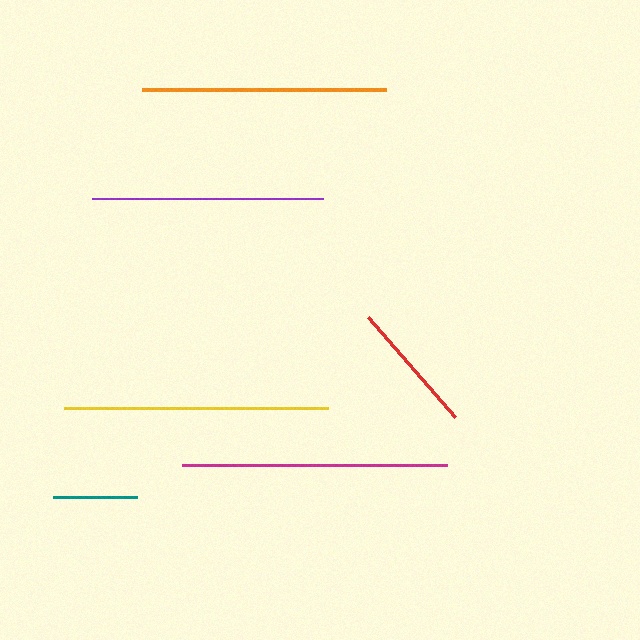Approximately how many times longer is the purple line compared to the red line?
The purple line is approximately 1.8 times the length of the red line.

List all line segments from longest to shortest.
From longest to shortest: magenta, yellow, orange, purple, red, teal.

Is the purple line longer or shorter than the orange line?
The orange line is longer than the purple line.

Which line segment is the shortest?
The teal line is the shortest at approximately 84 pixels.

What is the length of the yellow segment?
The yellow segment is approximately 264 pixels long.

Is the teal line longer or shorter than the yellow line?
The yellow line is longer than the teal line.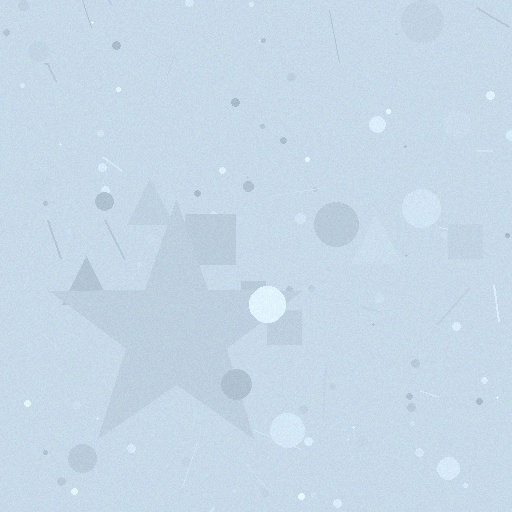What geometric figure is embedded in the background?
A star is embedded in the background.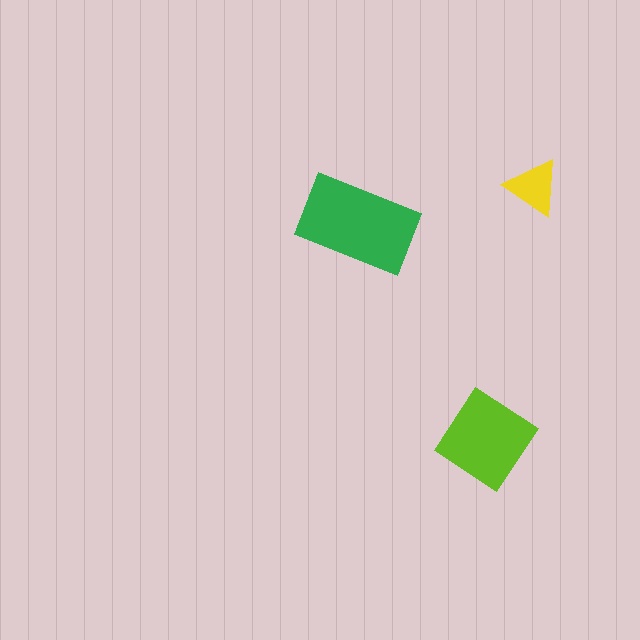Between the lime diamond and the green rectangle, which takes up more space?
The green rectangle.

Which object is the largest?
The green rectangle.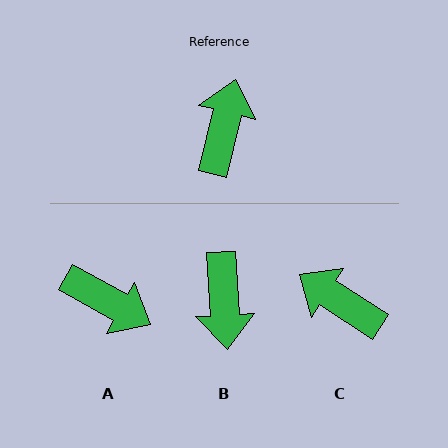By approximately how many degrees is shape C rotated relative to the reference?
Approximately 70 degrees counter-clockwise.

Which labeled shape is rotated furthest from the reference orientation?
B, about 163 degrees away.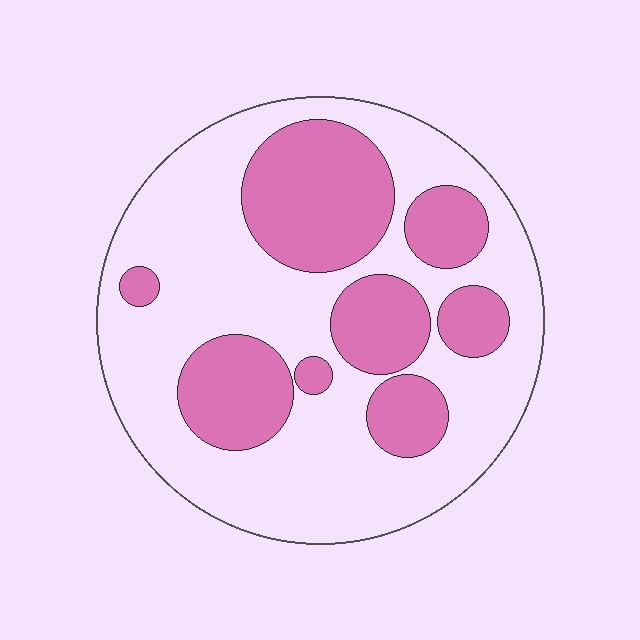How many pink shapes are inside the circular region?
8.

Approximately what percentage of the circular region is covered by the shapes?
Approximately 35%.